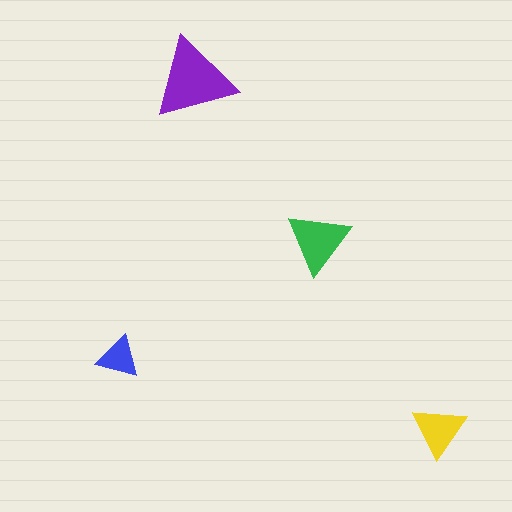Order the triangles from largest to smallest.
the purple one, the green one, the yellow one, the blue one.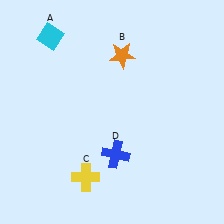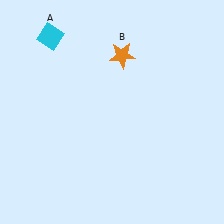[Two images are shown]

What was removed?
The yellow cross (C), the blue cross (D) were removed in Image 2.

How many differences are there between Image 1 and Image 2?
There are 2 differences between the two images.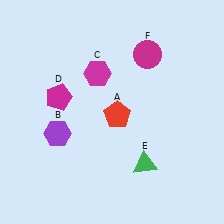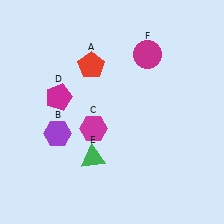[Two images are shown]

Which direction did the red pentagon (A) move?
The red pentagon (A) moved up.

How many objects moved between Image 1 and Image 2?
3 objects moved between the two images.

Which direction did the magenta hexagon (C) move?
The magenta hexagon (C) moved down.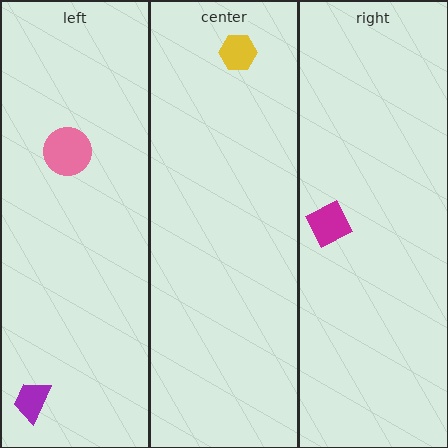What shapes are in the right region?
The magenta diamond.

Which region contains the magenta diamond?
The right region.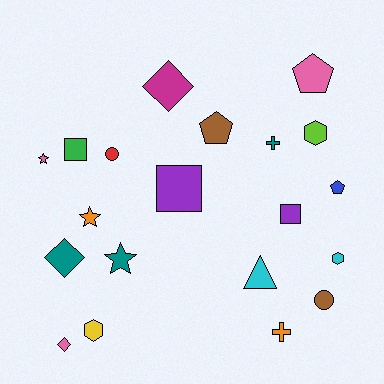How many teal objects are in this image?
There are 3 teal objects.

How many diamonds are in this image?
There are 3 diamonds.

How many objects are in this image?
There are 20 objects.